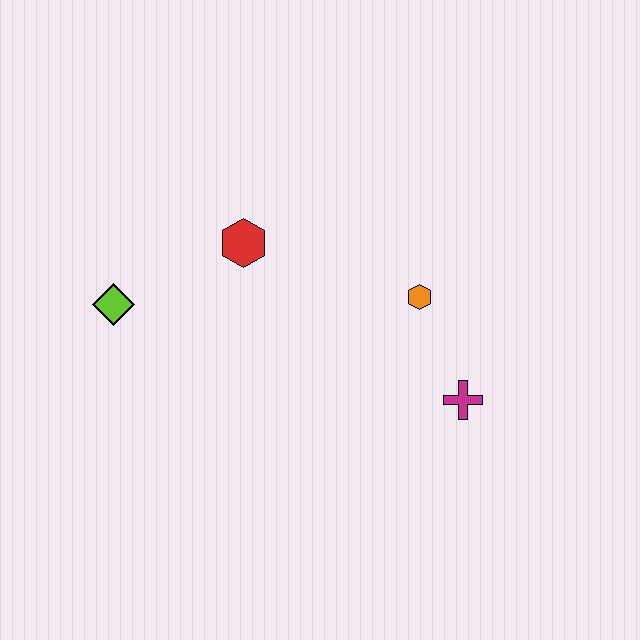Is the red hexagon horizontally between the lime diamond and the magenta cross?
Yes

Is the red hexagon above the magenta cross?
Yes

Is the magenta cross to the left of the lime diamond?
No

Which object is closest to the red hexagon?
The lime diamond is closest to the red hexagon.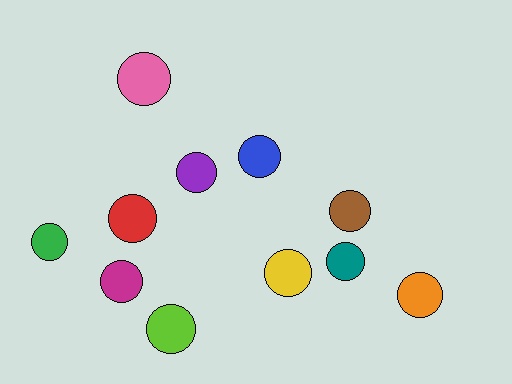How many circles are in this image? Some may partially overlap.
There are 11 circles.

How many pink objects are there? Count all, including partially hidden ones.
There is 1 pink object.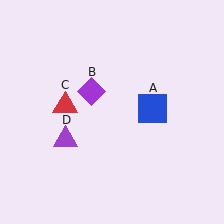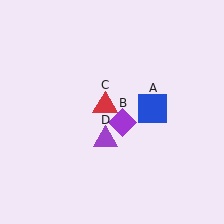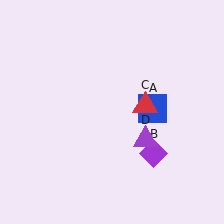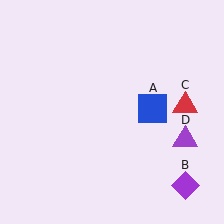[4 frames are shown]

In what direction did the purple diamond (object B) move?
The purple diamond (object B) moved down and to the right.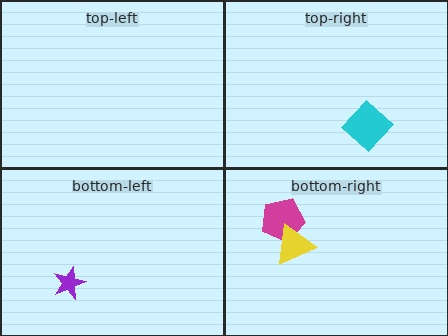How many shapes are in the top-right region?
1.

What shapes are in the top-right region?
The cyan diamond.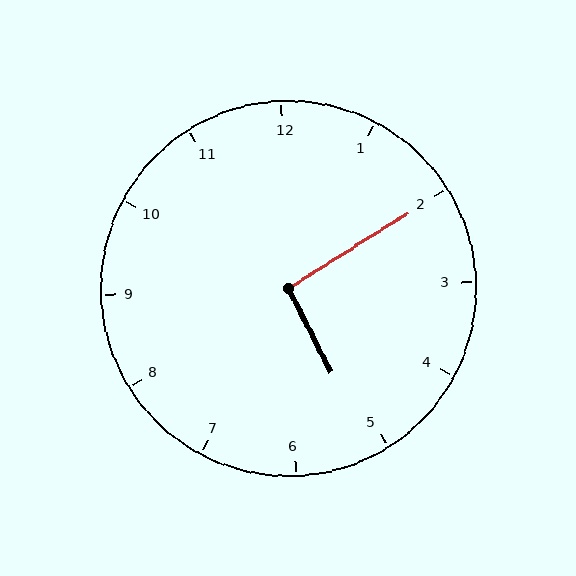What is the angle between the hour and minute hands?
Approximately 95 degrees.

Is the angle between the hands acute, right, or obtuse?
It is right.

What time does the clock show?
5:10.